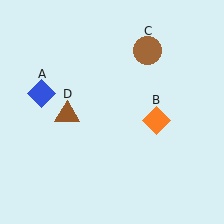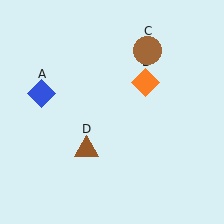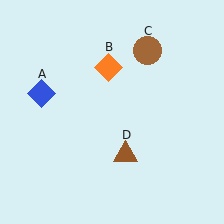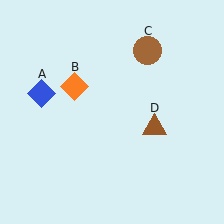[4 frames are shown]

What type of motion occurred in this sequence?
The orange diamond (object B), brown triangle (object D) rotated counterclockwise around the center of the scene.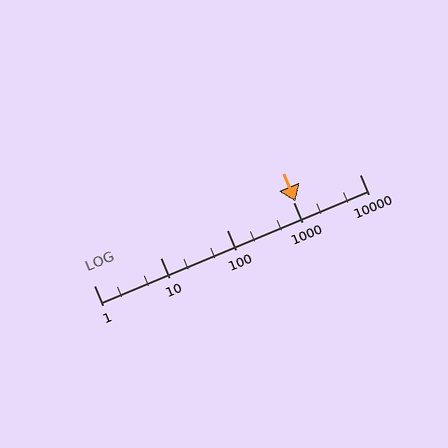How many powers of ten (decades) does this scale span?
The scale spans 4 decades, from 1 to 10000.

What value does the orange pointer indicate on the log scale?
The pointer indicates approximately 1100.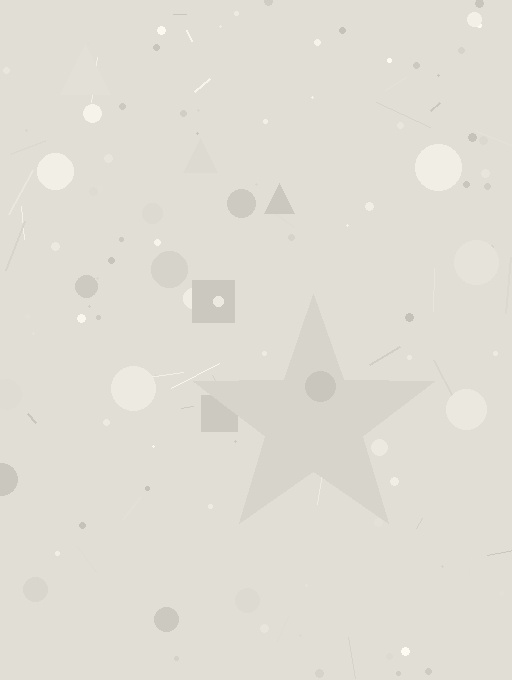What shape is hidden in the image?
A star is hidden in the image.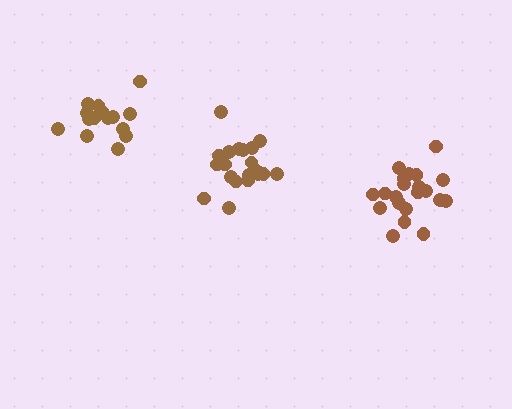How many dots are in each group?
Group 1: 21 dots, Group 2: 21 dots, Group 3: 16 dots (58 total).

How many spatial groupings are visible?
There are 3 spatial groupings.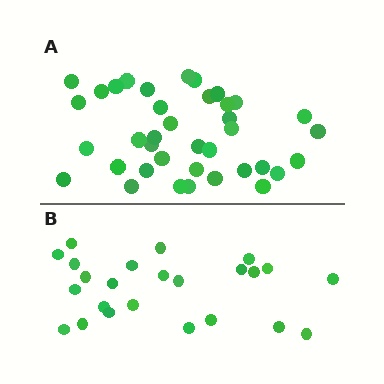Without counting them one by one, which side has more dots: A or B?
Region A (the top region) has more dots.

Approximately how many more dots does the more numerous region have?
Region A has approximately 15 more dots than region B.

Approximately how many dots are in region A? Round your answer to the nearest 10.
About 40 dots. (The exact count is 38, which rounds to 40.)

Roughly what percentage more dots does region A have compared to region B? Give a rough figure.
About 60% more.